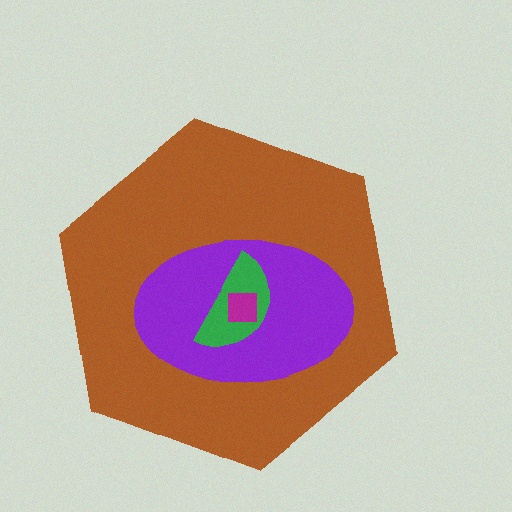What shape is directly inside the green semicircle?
The magenta square.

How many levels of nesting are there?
4.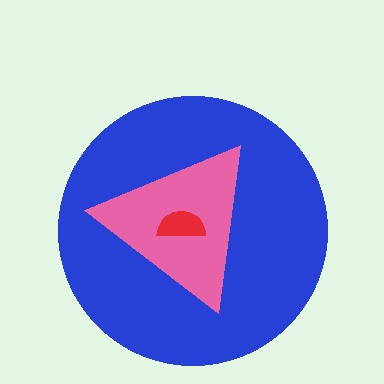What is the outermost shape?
The blue circle.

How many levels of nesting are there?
3.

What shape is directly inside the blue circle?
The pink triangle.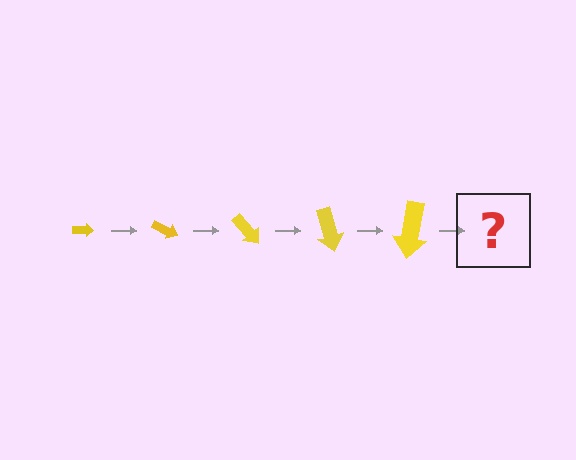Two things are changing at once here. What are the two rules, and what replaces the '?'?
The two rules are that the arrow grows larger each step and it rotates 25 degrees each step. The '?' should be an arrow, larger than the previous one and rotated 125 degrees from the start.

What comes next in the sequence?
The next element should be an arrow, larger than the previous one and rotated 125 degrees from the start.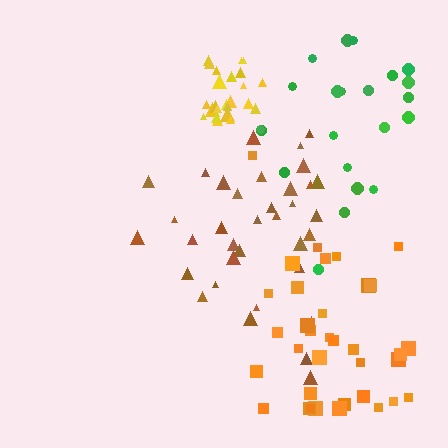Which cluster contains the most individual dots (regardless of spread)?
Brown (35).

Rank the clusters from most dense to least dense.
yellow, brown, orange, green.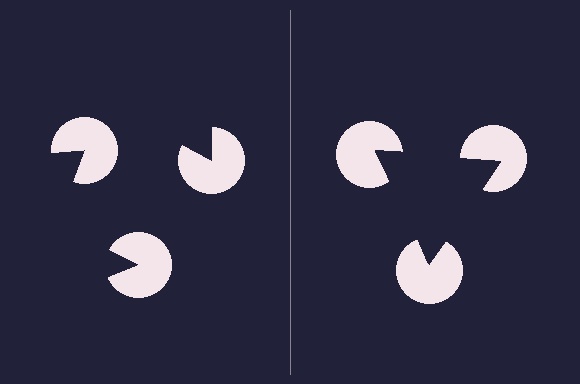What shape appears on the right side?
An illusory triangle.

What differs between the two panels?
The pac-man discs are positioned identically on both sides; only the wedge orientations differ. On the right they align to a triangle; on the left they are misaligned.